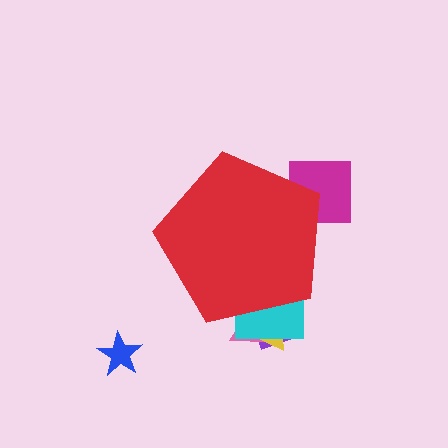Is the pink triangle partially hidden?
Yes, the pink triangle is partially hidden behind the red pentagon.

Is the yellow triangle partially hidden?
Yes, the yellow triangle is partially hidden behind the red pentagon.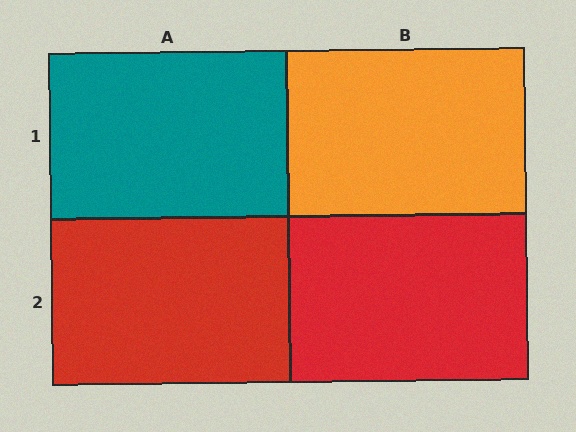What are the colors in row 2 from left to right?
Red, red.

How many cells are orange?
1 cell is orange.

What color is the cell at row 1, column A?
Teal.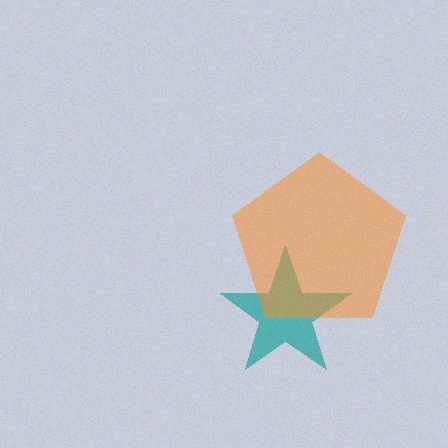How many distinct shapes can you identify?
There are 2 distinct shapes: a teal star, an orange pentagon.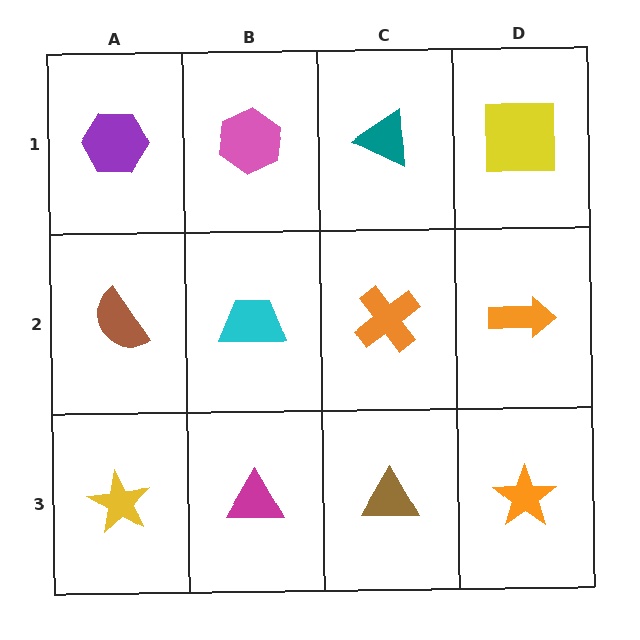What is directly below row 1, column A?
A brown semicircle.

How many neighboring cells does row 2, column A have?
3.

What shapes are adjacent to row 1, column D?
An orange arrow (row 2, column D), a teal triangle (row 1, column C).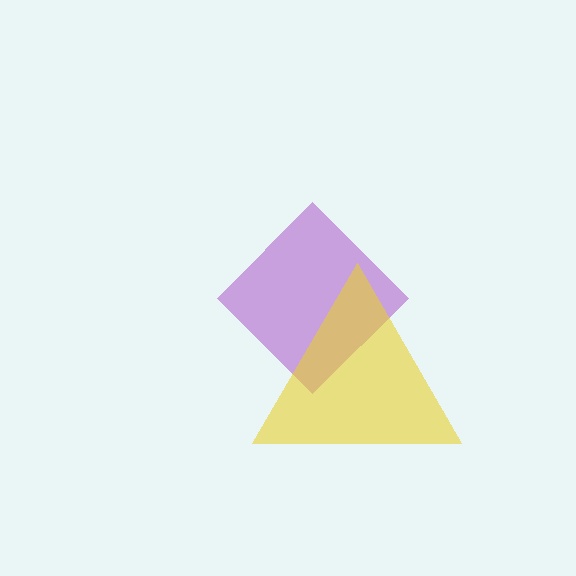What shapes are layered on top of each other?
The layered shapes are: a purple diamond, a yellow triangle.